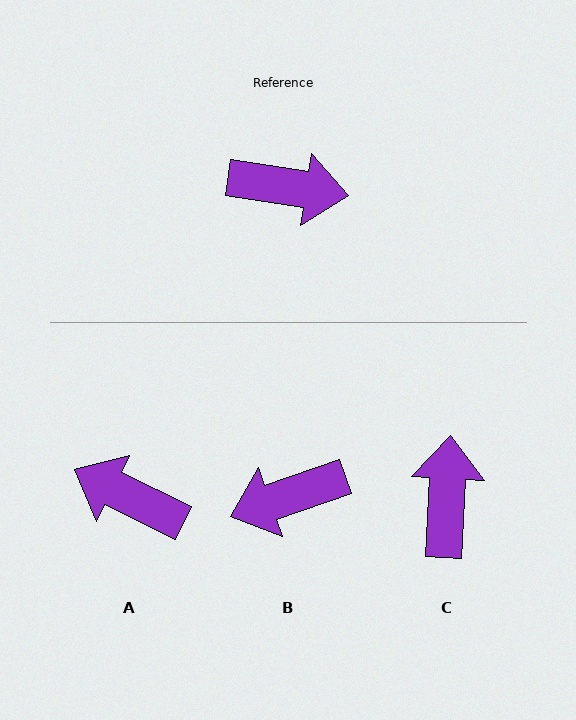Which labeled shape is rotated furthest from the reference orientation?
A, about 162 degrees away.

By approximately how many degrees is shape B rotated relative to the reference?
Approximately 152 degrees clockwise.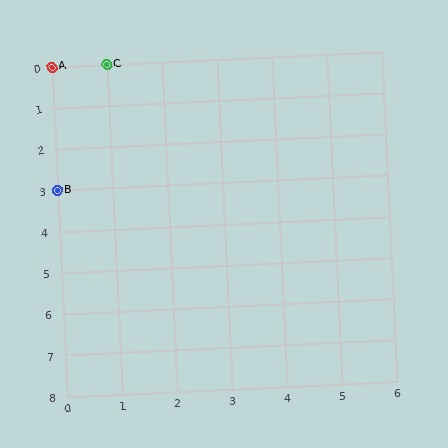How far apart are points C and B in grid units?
Points C and B are 1 column and 3 rows apart (about 3.2 grid units diagonally).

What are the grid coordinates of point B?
Point B is at grid coordinates (0, 3).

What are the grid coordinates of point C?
Point C is at grid coordinates (1, 0).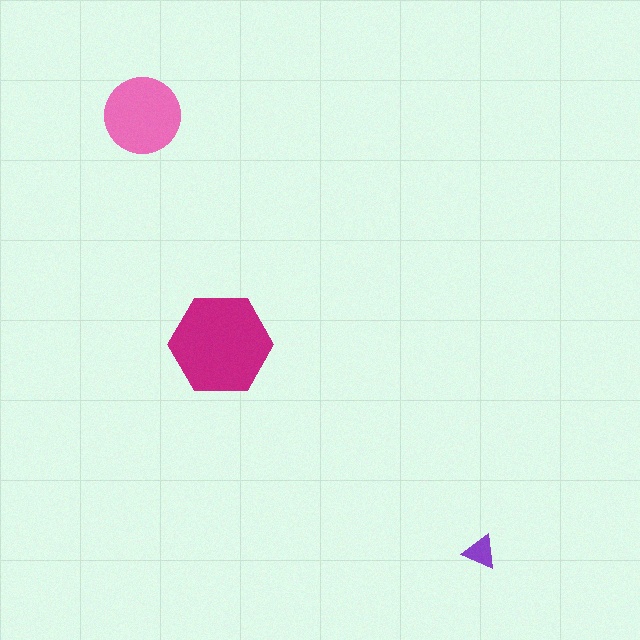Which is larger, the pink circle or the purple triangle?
The pink circle.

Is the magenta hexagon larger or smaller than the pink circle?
Larger.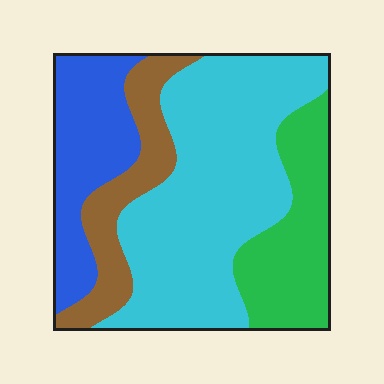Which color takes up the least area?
Brown, at roughly 15%.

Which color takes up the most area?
Cyan, at roughly 45%.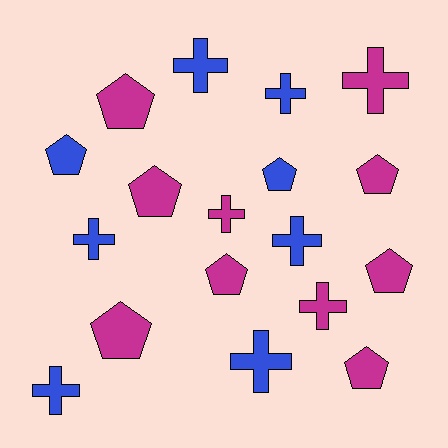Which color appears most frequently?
Magenta, with 10 objects.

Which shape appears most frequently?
Pentagon, with 9 objects.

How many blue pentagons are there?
There are 2 blue pentagons.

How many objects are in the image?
There are 18 objects.